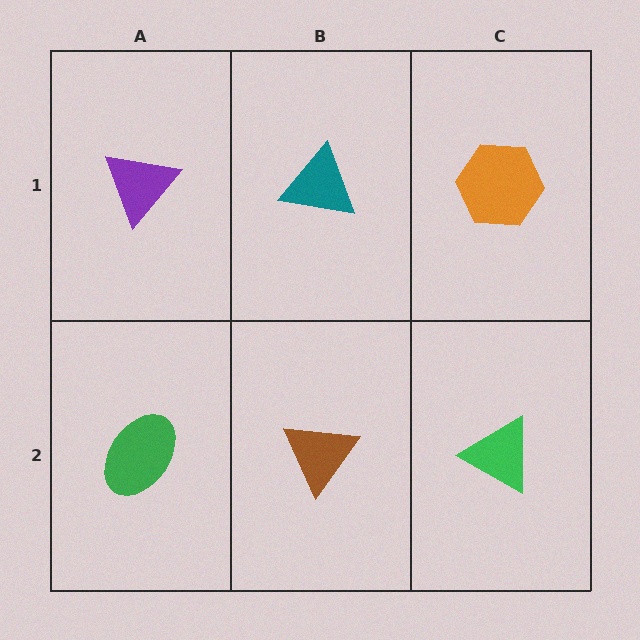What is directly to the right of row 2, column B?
A green triangle.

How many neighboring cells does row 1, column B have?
3.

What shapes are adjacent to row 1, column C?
A green triangle (row 2, column C), a teal triangle (row 1, column B).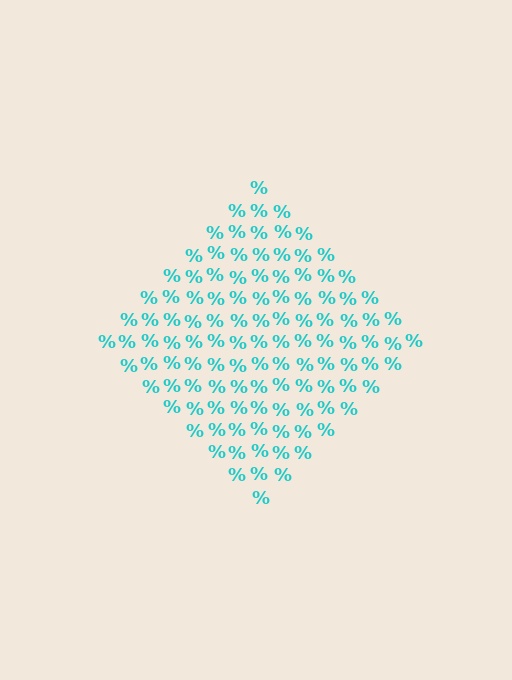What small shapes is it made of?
It is made of small percent signs.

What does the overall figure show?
The overall figure shows a diamond.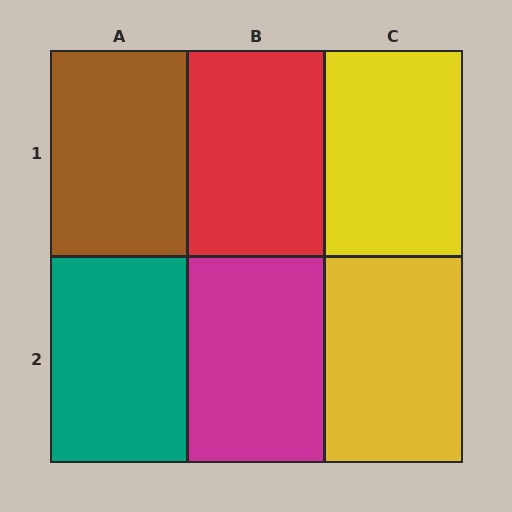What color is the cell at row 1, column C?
Yellow.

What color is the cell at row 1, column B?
Red.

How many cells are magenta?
1 cell is magenta.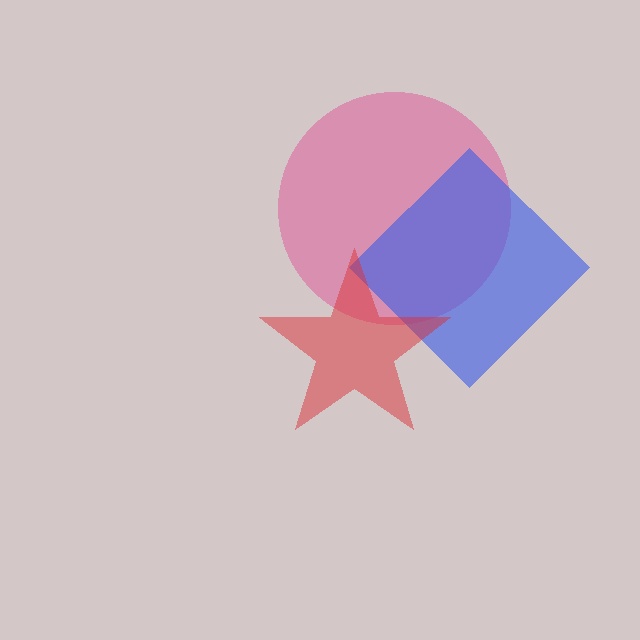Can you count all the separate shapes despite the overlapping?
Yes, there are 3 separate shapes.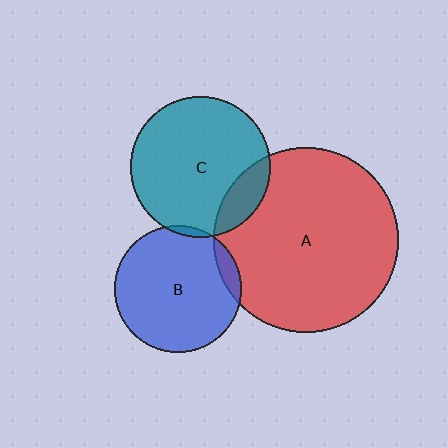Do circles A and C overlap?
Yes.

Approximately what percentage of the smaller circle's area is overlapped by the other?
Approximately 15%.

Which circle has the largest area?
Circle A (red).